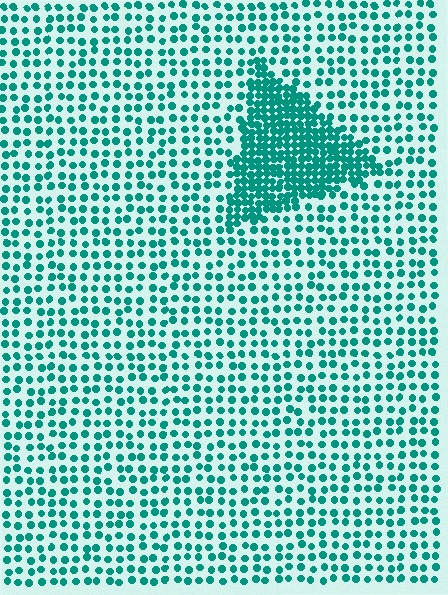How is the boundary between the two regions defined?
The boundary is defined by a change in element density (approximately 2.5x ratio). All elements are the same color, size, and shape.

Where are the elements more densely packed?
The elements are more densely packed inside the triangle boundary.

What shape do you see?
I see a triangle.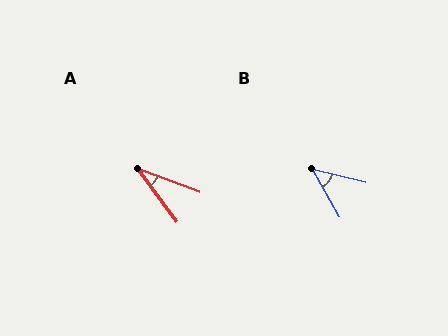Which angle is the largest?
B, at approximately 46 degrees.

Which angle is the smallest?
A, at approximately 33 degrees.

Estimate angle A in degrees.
Approximately 33 degrees.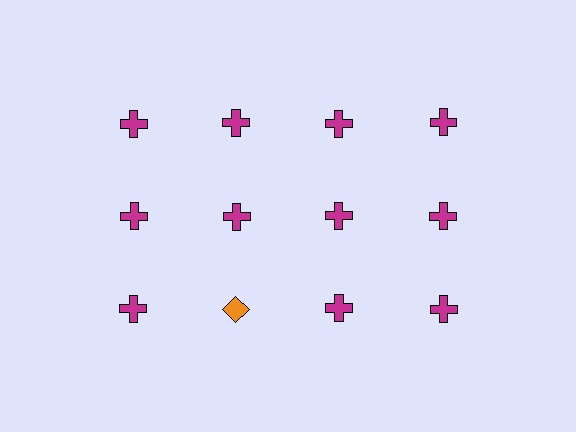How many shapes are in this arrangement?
There are 12 shapes arranged in a grid pattern.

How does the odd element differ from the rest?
It differs in both color (orange instead of magenta) and shape (diamond instead of cross).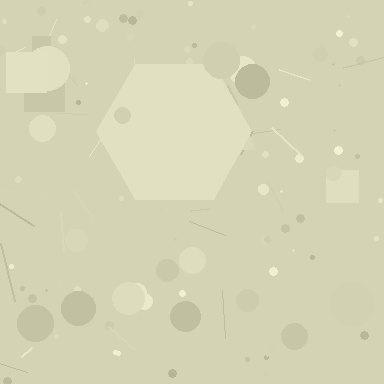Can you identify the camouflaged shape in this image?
The camouflaged shape is a hexagon.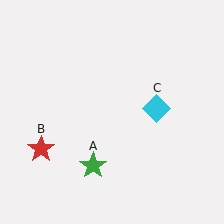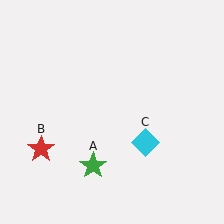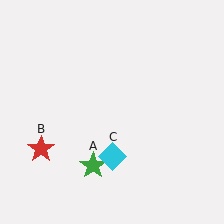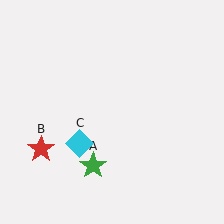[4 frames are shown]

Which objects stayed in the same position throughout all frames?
Green star (object A) and red star (object B) remained stationary.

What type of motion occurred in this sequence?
The cyan diamond (object C) rotated clockwise around the center of the scene.